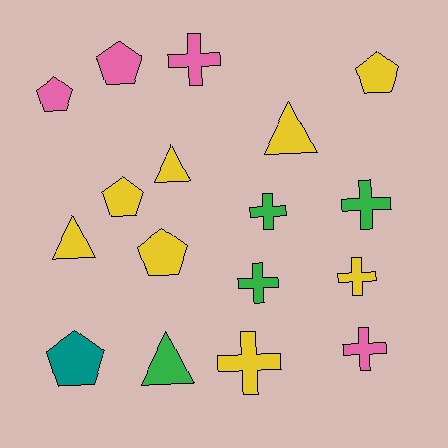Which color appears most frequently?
Yellow, with 8 objects.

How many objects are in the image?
There are 17 objects.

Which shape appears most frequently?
Cross, with 7 objects.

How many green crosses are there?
There are 3 green crosses.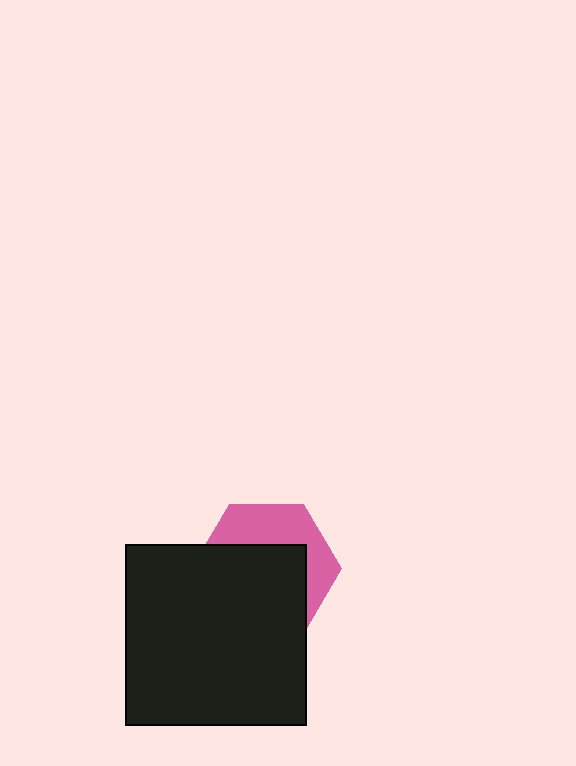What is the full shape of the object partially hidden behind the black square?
The partially hidden object is a pink hexagon.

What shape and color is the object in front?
The object in front is a black square.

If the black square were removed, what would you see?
You would see the complete pink hexagon.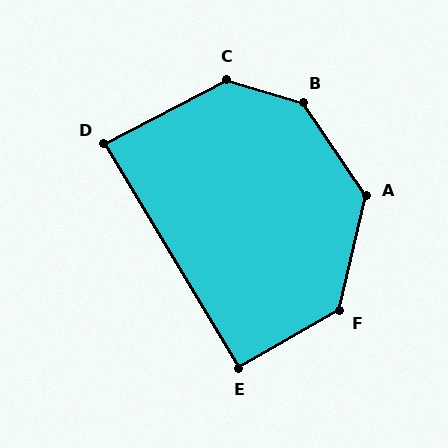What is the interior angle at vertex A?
Approximately 133 degrees (obtuse).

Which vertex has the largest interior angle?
B, at approximately 141 degrees.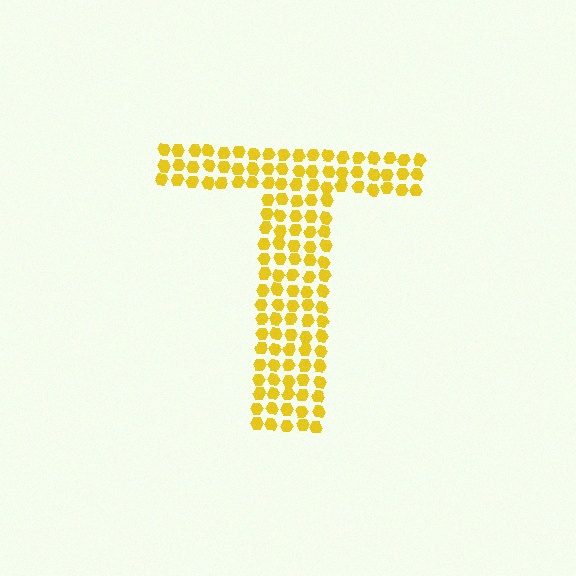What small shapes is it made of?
It is made of small hexagons.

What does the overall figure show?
The overall figure shows the letter T.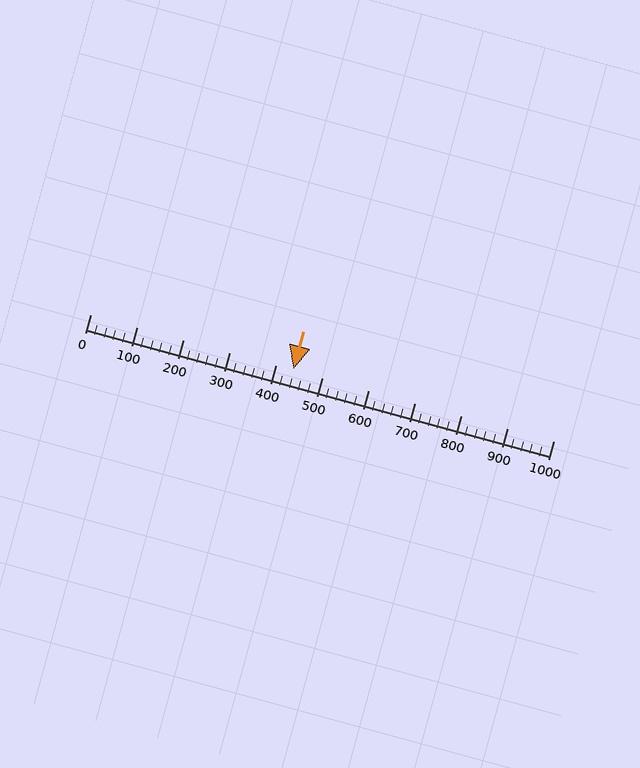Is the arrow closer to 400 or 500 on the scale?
The arrow is closer to 400.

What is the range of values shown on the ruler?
The ruler shows values from 0 to 1000.